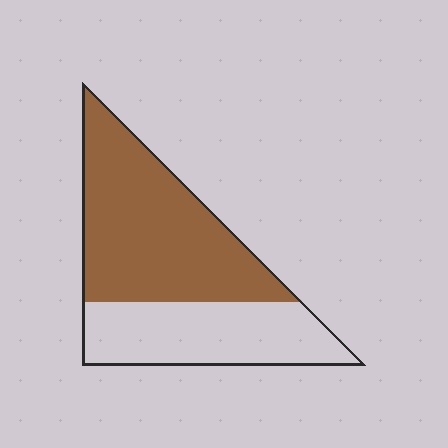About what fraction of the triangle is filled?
About three fifths (3/5).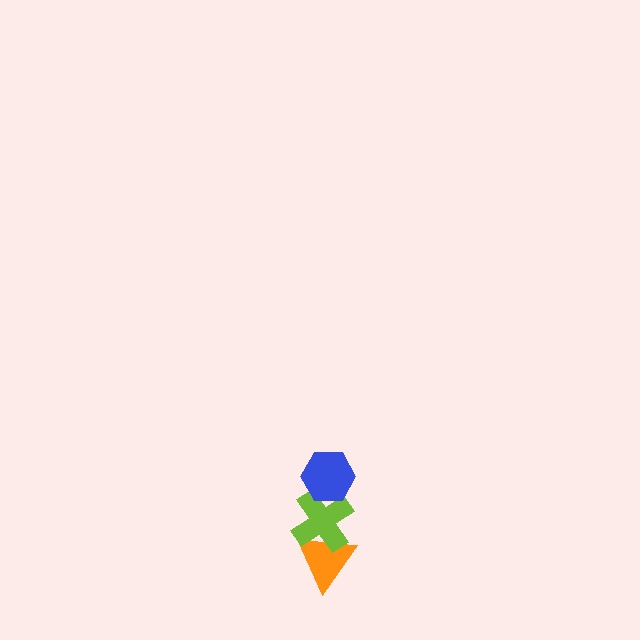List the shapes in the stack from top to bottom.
From top to bottom: the blue hexagon, the lime cross, the orange triangle.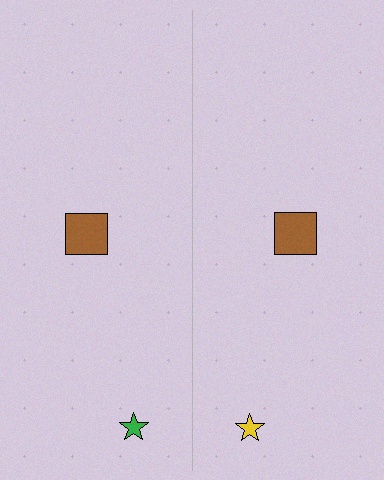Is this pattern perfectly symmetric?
No, the pattern is not perfectly symmetric. The yellow star on the right side breaks the symmetry — its mirror counterpart is green.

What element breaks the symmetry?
The yellow star on the right side breaks the symmetry — its mirror counterpart is green.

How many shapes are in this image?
There are 4 shapes in this image.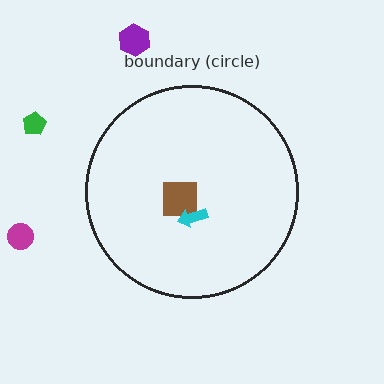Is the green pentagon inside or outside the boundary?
Outside.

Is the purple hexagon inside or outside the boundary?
Outside.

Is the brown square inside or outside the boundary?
Inside.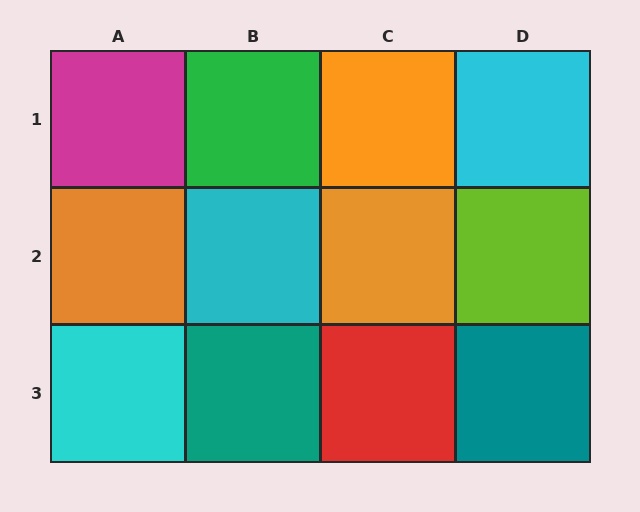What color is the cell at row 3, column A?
Cyan.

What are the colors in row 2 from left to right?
Orange, cyan, orange, lime.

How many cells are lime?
1 cell is lime.